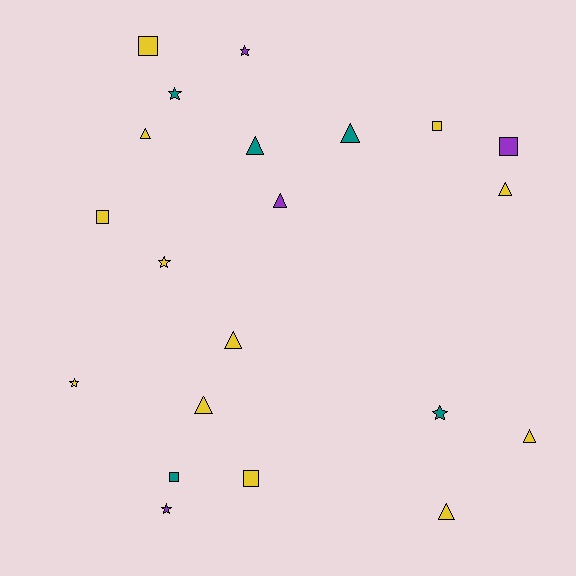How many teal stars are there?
There are 2 teal stars.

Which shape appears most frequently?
Triangle, with 9 objects.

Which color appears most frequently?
Yellow, with 12 objects.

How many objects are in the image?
There are 21 objects.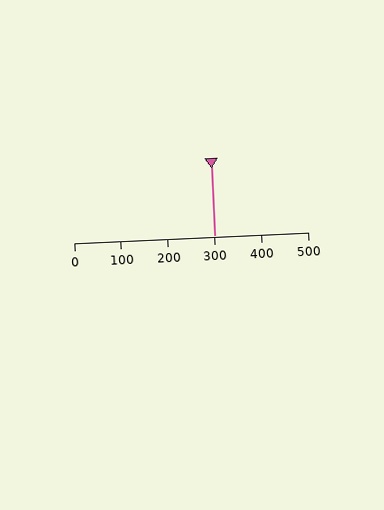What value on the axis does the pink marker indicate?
The marker indicates approximately 300.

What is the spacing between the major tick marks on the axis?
The major ticks are spaced 100 apart.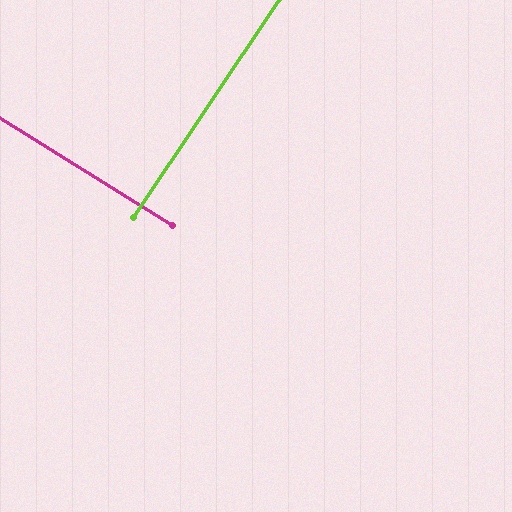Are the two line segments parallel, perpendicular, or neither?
Perpendicular — they meet at approximately 88°.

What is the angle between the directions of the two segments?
Approximately 88 degrees.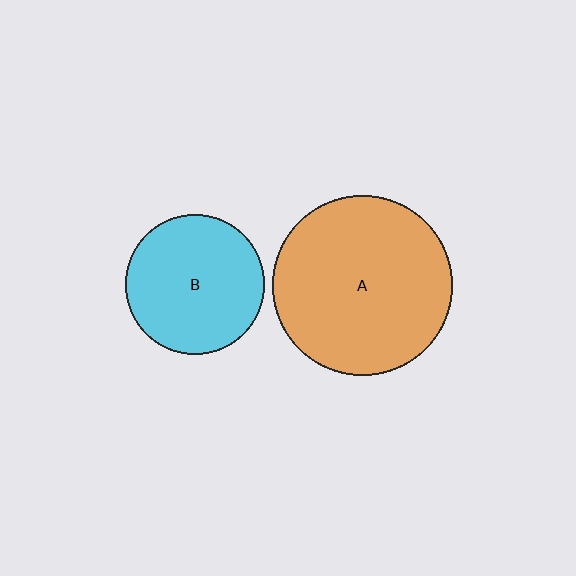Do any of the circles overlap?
No, none of the circles overlap.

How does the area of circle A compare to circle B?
Approximately 1.7 times.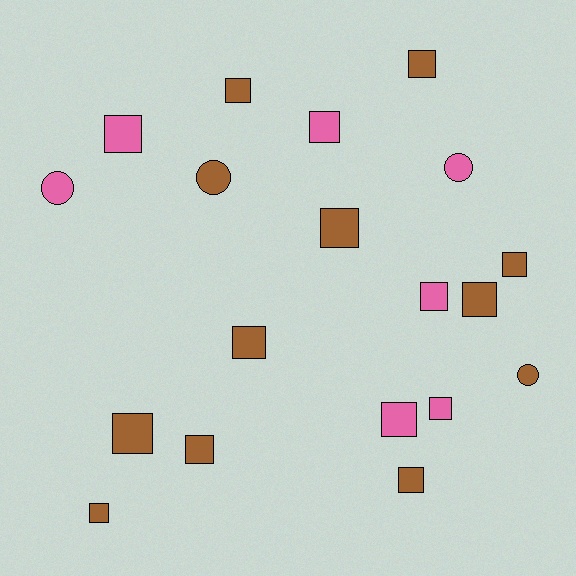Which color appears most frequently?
Brown, with 12 objects.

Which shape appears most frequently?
Square, with 15 objects.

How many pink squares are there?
There are 5 pink squares.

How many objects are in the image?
There are 19 objects.